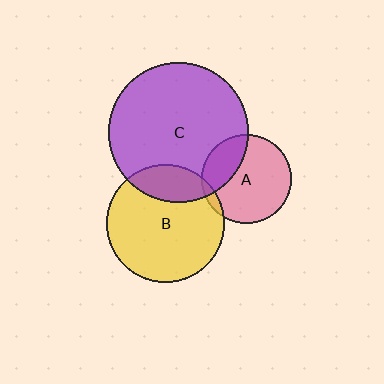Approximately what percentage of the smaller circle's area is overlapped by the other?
Approximately 20%.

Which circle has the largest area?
Circle C (purple).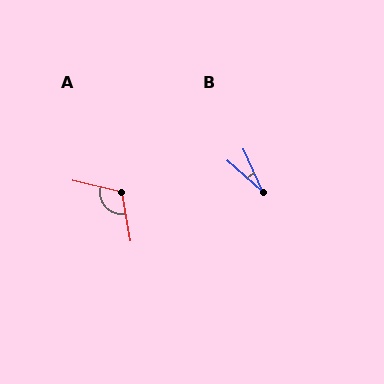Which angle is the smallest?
B, at approximately 25 degrees.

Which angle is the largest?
A, at approximately 113 degrees.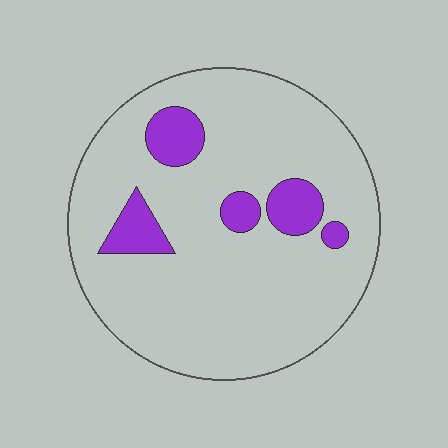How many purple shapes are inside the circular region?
5.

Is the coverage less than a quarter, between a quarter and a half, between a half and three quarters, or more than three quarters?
Less than a quarter.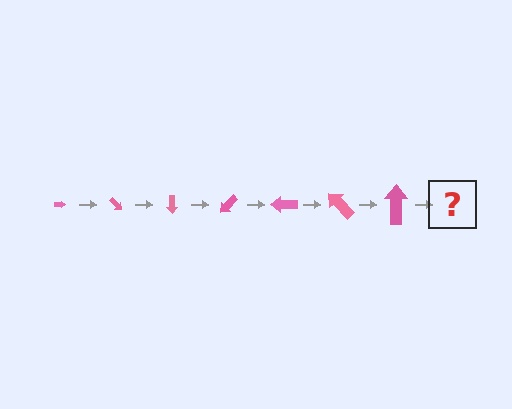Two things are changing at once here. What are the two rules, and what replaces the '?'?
The two rules are that the arrow grows larger each step and it rotates 45 degrees each step. The '?' should be an arrow, larger than the previous one and rotated 315 degrees from the start.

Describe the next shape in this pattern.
It should be an arrow, larger than the previous one and rotated 315 degrees from the start.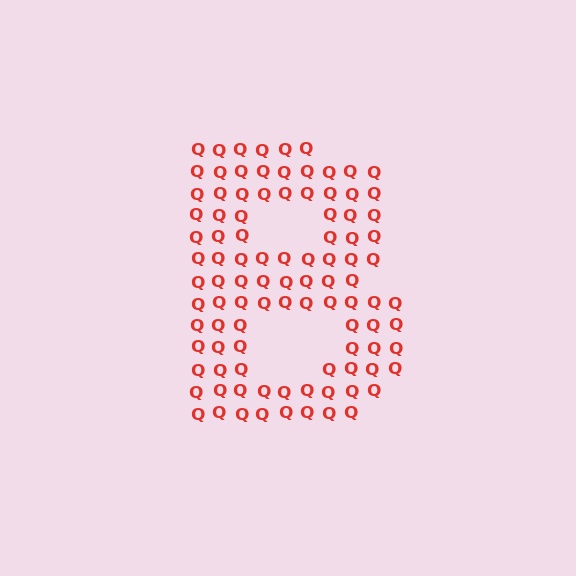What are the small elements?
The small elements are letter Q's.